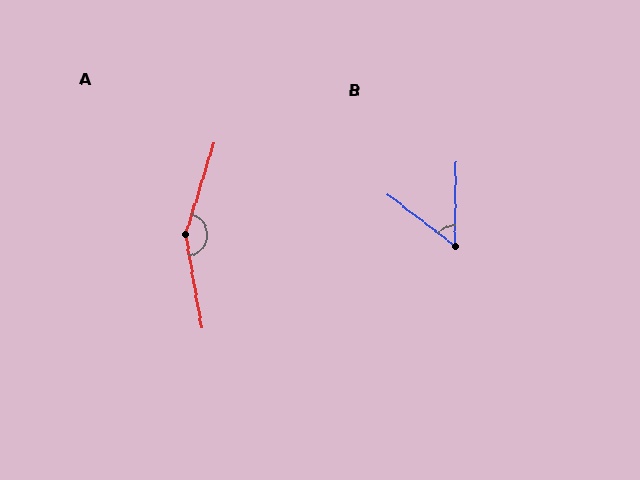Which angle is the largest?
A, at approximately 152 degrees.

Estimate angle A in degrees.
Approximately 152 degrees.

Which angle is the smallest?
B, at approximately 54 degrees.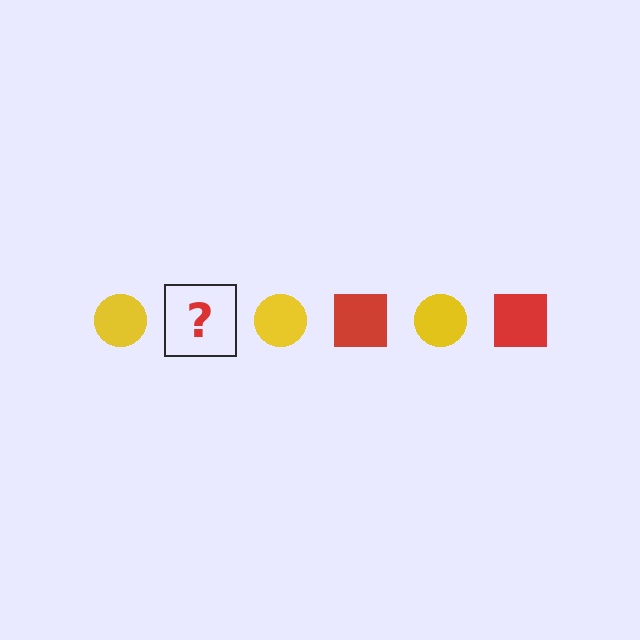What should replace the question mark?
The question mark should be replaced with a red square.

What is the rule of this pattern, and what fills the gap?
The rule is that the pattern alternates between yellow circle and red square. The gap should be filled with a red square.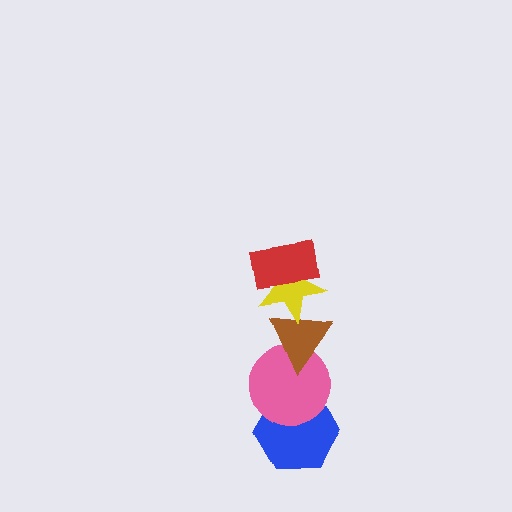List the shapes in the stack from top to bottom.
From top to bottom: the red rectangle, the yellow star, the brown triangle, the pink circle, the blue hexagon.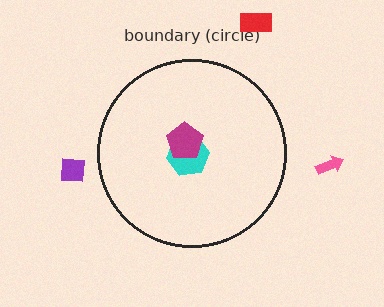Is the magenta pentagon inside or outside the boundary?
Inside.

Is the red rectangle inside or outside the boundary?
Outside.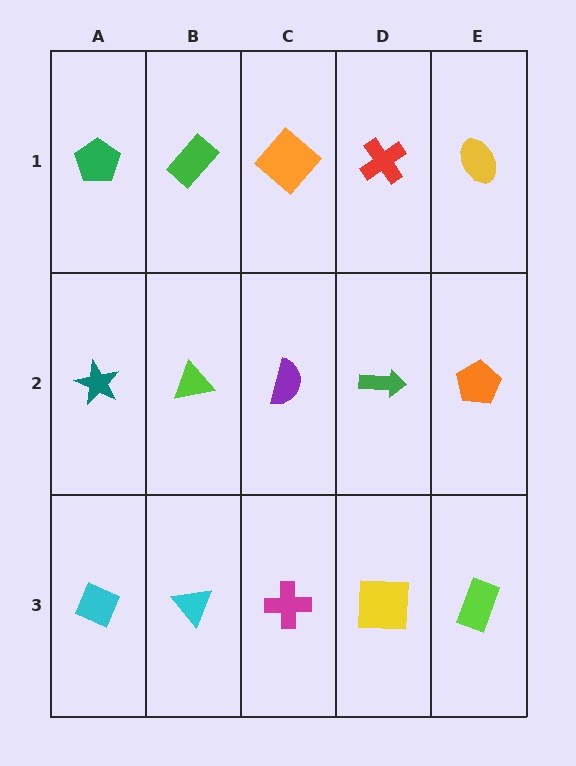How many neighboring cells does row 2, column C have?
4.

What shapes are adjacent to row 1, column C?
A purple semicircle (row 2, column C), a green rectangle (row 1, column B), a red cross (row 1, column D).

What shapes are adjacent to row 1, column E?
An orange pentagon (row 2, column E), a red cross (row 1, column D).